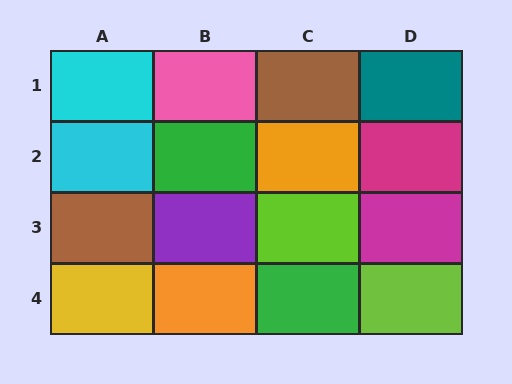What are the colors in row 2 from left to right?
Cyan, green, orange, magenta.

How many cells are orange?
2 cells are orange.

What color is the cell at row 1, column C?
Brown.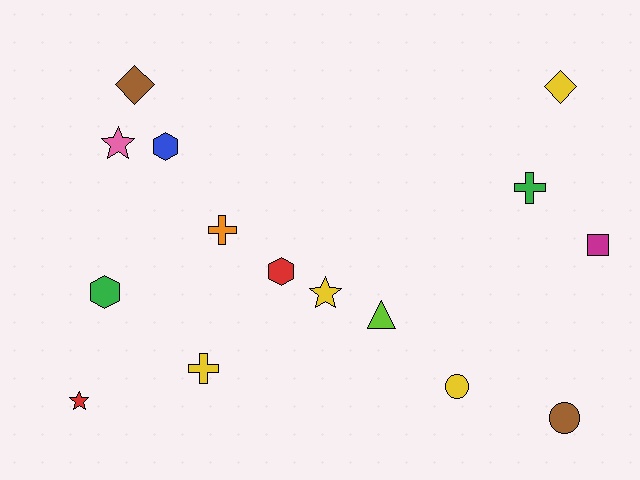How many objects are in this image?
There are 15 objects.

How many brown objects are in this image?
There are 2 brown objects.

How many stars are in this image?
There are 3 stars.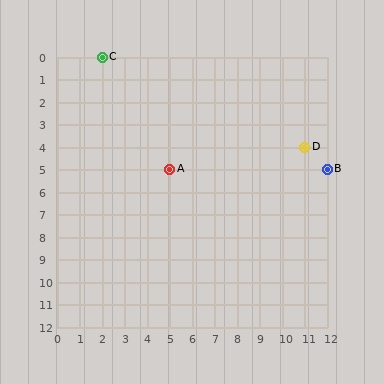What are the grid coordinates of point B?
Point B is at grid coordinates (12, 5).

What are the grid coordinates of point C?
Point C is at grid coordinates (2, 0).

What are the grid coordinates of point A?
Point A is at grid coordinates (5, 5).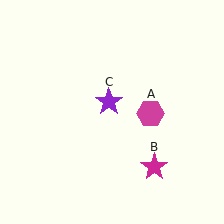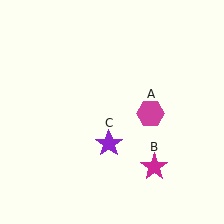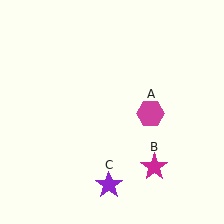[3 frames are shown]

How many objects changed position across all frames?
1 object changed position: purple star (object C).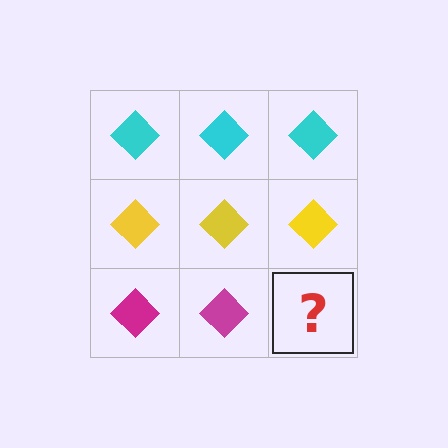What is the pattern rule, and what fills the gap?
The rule is that each row has a consistent color. The gap should be filled with a magenta diamond.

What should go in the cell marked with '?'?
The missing cell should contain a magenta diamond.